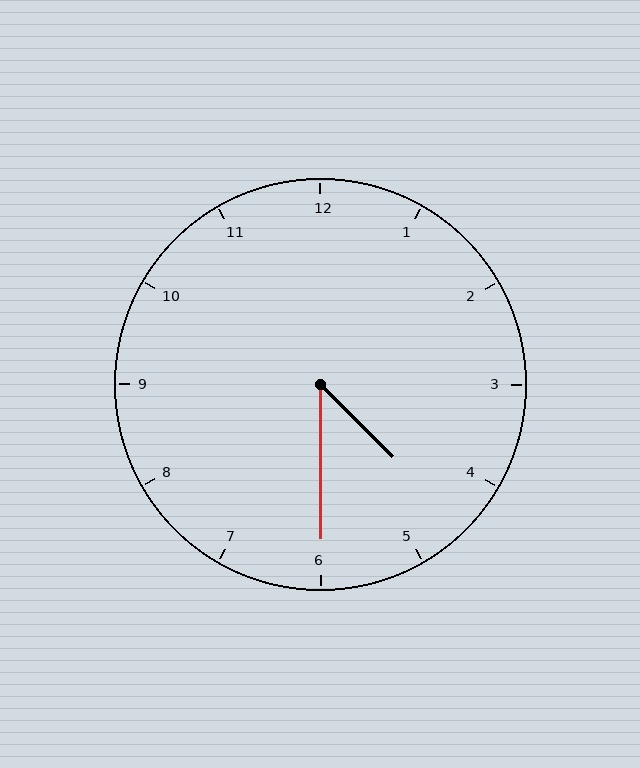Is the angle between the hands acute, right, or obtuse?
It is acute.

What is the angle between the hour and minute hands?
Approximately 45 degrees.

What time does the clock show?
4:30.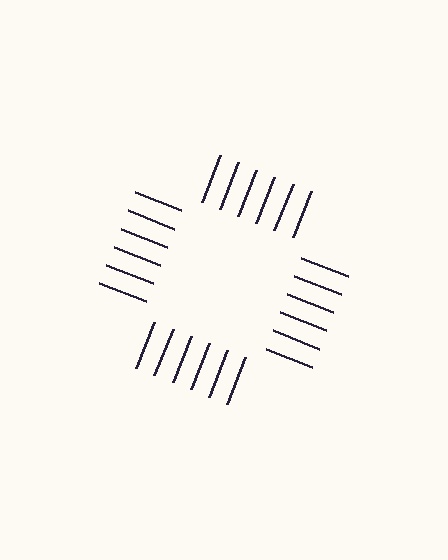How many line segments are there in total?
24 — 6 along each of the 4 edges.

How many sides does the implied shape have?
4 sides — the line-ends trace a square.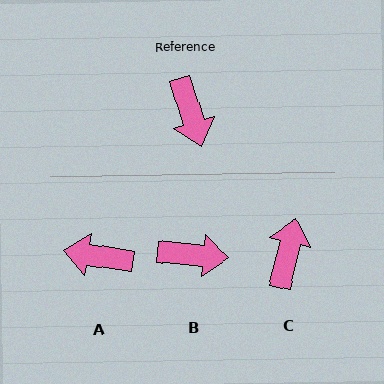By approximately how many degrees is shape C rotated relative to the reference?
Approximately 149 degrees counter-clockwise.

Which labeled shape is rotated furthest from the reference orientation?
C, about 149 degrees away.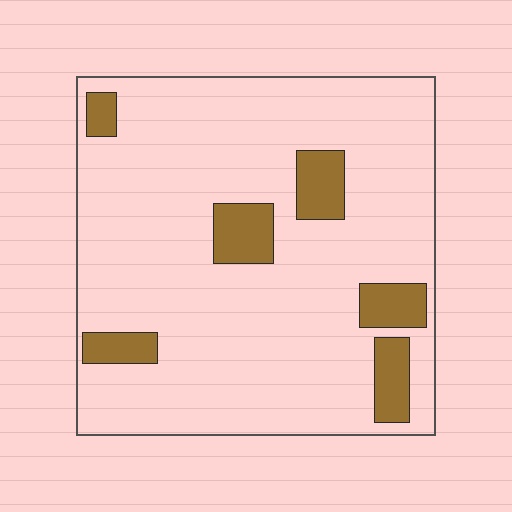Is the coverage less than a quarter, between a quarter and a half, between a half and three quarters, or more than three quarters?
Less than a quarter.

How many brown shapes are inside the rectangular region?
6.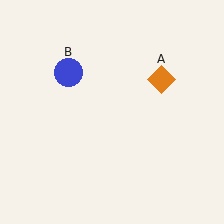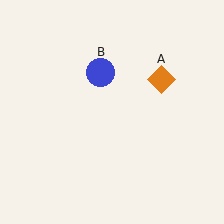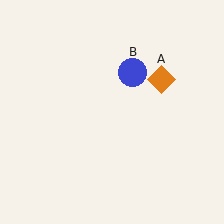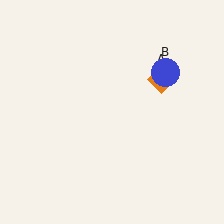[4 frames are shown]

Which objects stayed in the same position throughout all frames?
Orange diamond (object A) remained stationary.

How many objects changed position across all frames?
1 object changed position: blue circle (object B).